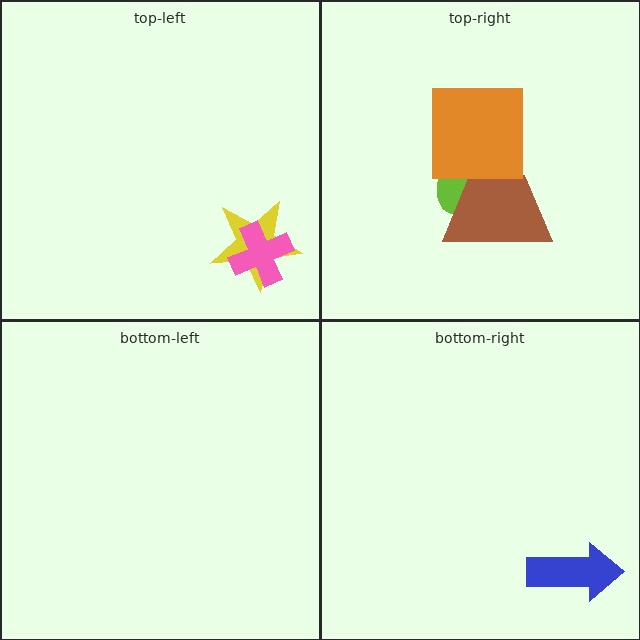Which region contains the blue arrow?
The bottom-right region.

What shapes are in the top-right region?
The lime ellipse, the brown trapezoid, the orange square.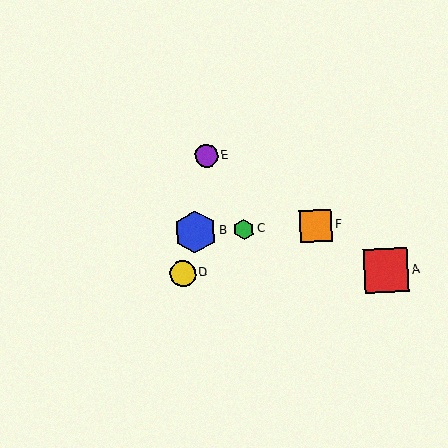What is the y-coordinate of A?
Object A is at y≈271.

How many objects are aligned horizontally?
3 objects (B, C, F) are aligned horizontally.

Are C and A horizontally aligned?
No, C is at y≈229 and A is at y≈271.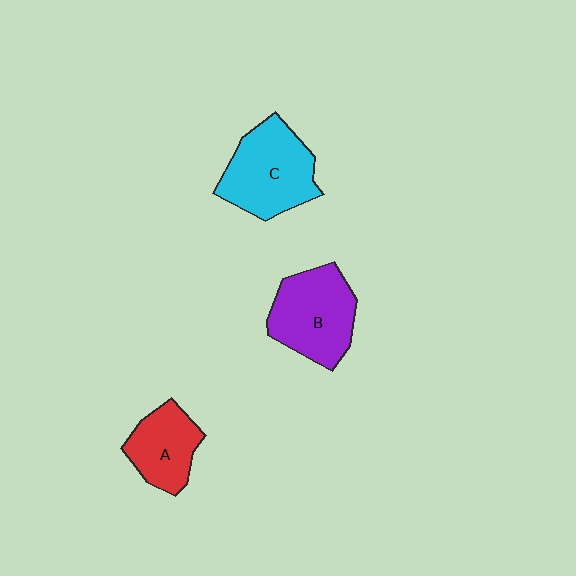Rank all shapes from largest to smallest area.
From largest to smallest: C (cyan), B (purple), A (red).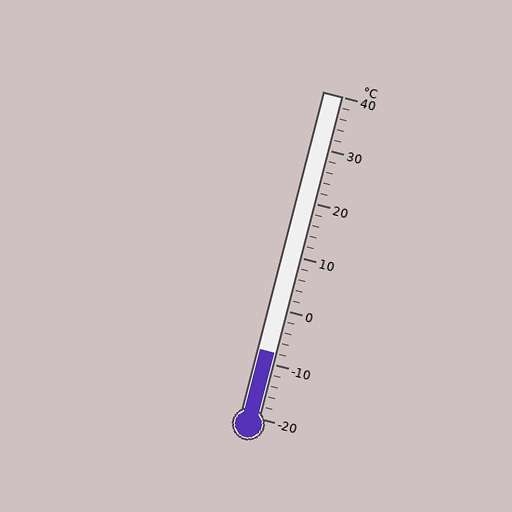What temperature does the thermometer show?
The thermometer shows approximately -8°C.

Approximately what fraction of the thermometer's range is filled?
The thermometer is filled to approximately 20% of its range.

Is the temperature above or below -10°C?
The temperature is above -10°C.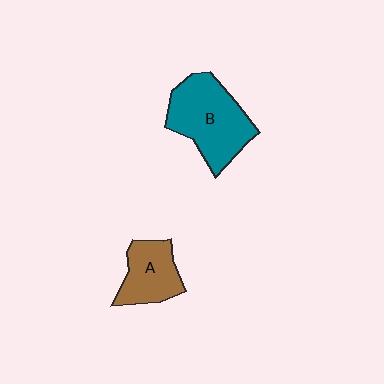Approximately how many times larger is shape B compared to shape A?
Approximately 1.6 times.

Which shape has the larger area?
Shape B (teal).